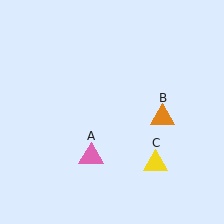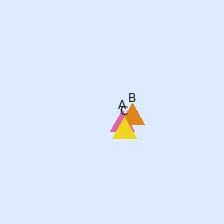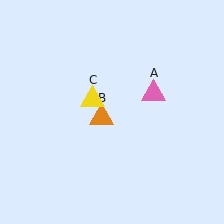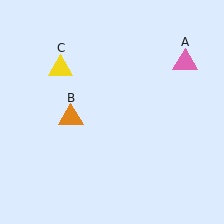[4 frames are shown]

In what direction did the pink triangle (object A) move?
The pink triangle (object A) moved up and to the right.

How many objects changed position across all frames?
3 objects changed position: pink triangle (object A), orange triangle (object B), yellow triangle (object C).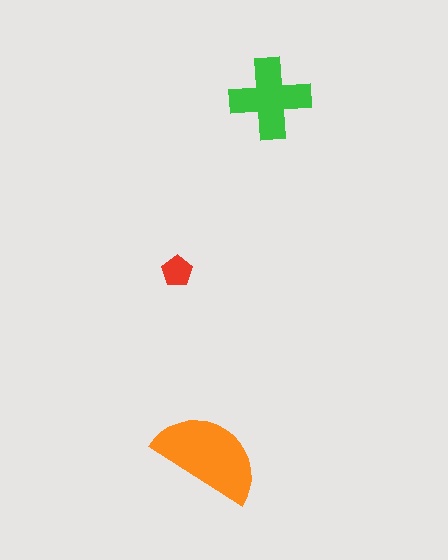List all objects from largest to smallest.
The orange semicircle, the green cross, the red pentagon.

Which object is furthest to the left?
The red pentagon is leftmost.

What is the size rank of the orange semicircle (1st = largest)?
1st.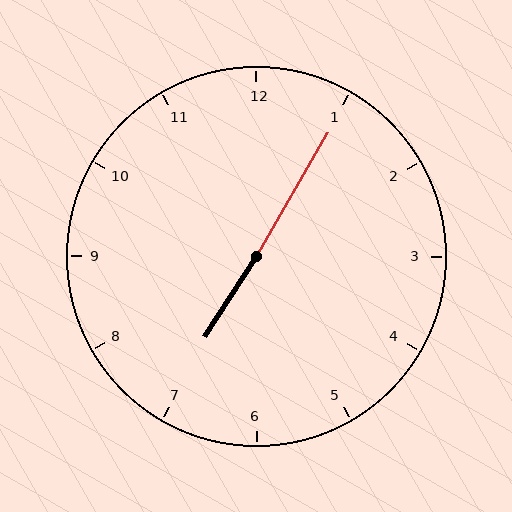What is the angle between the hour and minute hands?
Approximately 178 degrees.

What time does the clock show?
7:05.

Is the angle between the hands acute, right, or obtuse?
It is obtuse.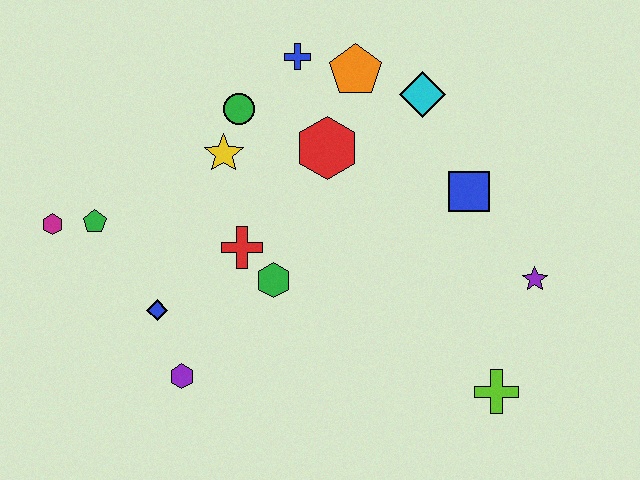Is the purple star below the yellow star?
Yes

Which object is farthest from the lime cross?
The magenta hexagon is farthest from the lime cross.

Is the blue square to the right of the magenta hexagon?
Yes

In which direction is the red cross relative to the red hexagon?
The red cross is below the red hexagon.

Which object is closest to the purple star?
The blue square is closest to the purple star.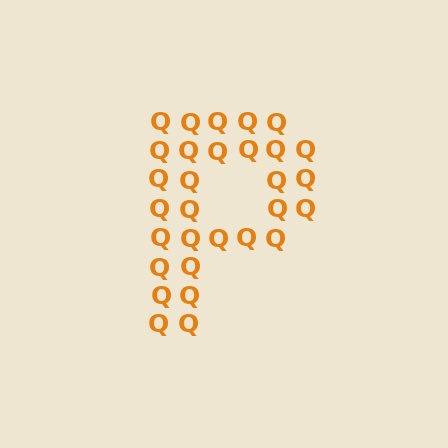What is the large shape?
The large shape is the letter P.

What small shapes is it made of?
It is made of small letter Q's.